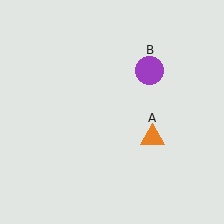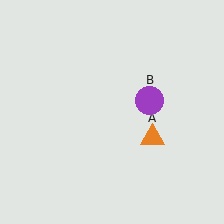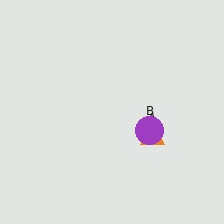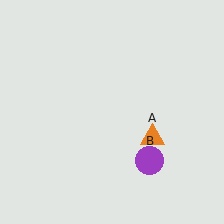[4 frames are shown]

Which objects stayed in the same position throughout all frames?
Orange triangle (object A) remained stationary.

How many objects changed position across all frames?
1 object changed position: purple circle (object B).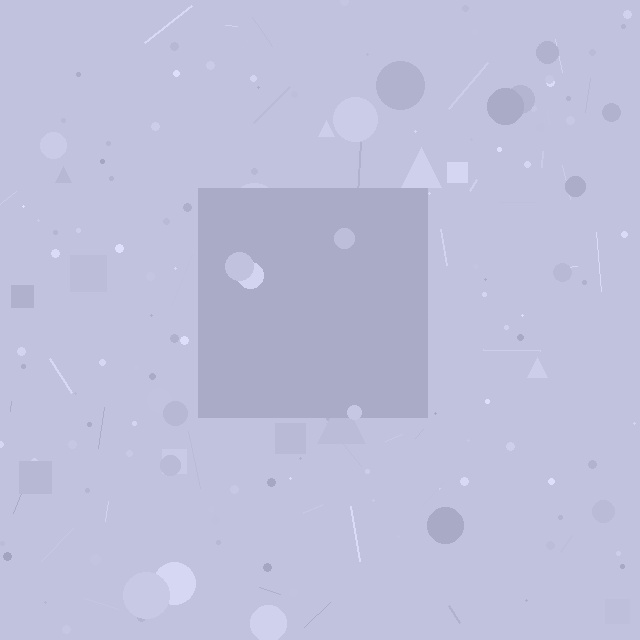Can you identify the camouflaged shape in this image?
The camouflaged shape is a square.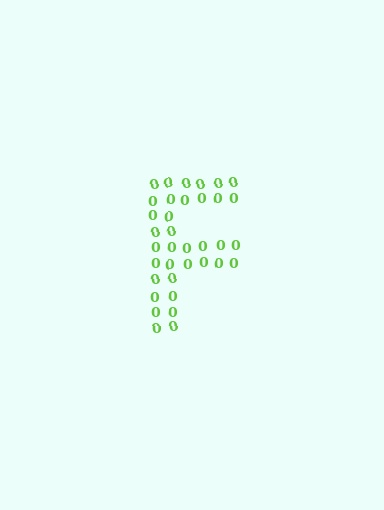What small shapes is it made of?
It is made of small digit 0's.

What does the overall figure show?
The overall figure shows the letter F.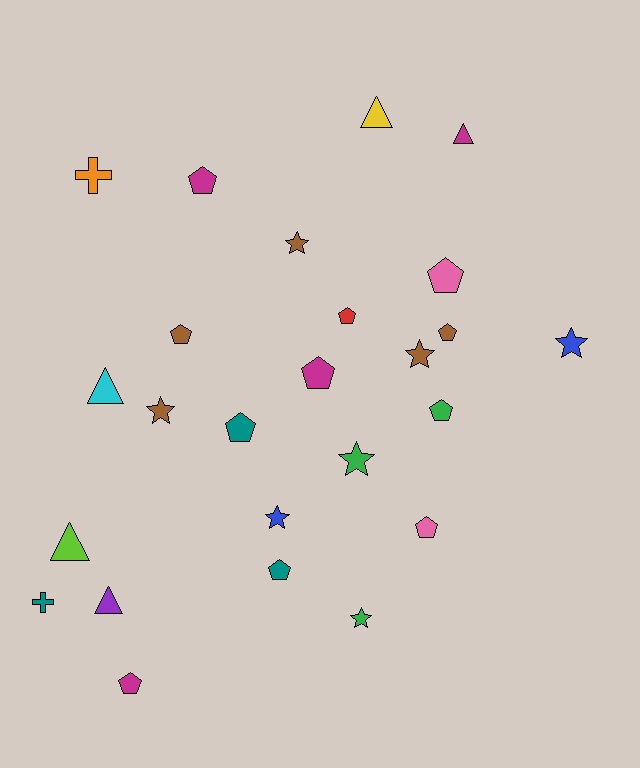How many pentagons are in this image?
There are 11 pentagons.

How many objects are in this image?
There are 25 objects.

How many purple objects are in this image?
There is 1 purple object.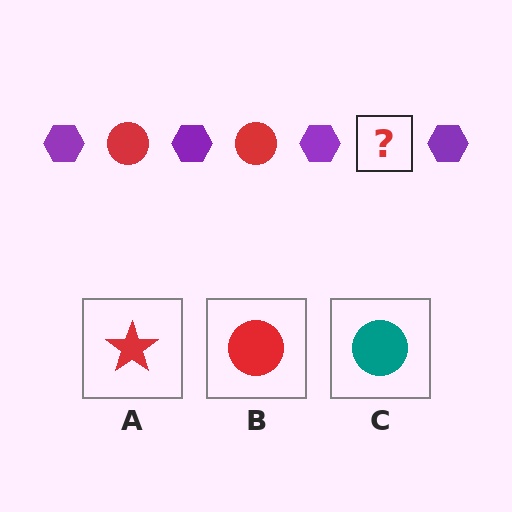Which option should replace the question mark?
Option B.